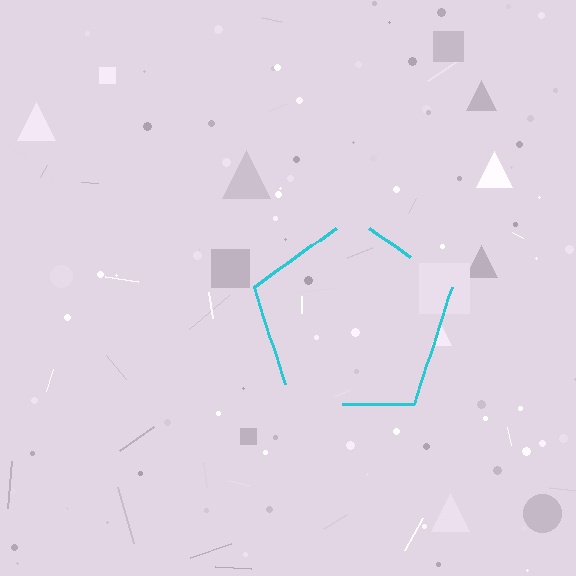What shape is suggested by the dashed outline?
The dashed outline suggests a pentagon.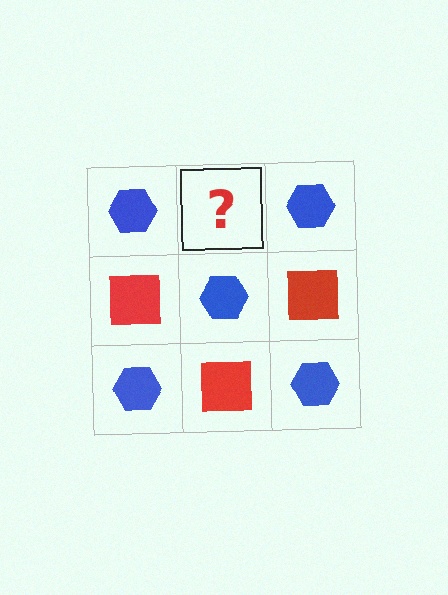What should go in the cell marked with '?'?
The missing cell should contain a red square.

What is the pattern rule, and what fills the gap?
The rule is that it alternates blue hexagon and red square in a checkerboard pattern. The gap should be filled with a red square.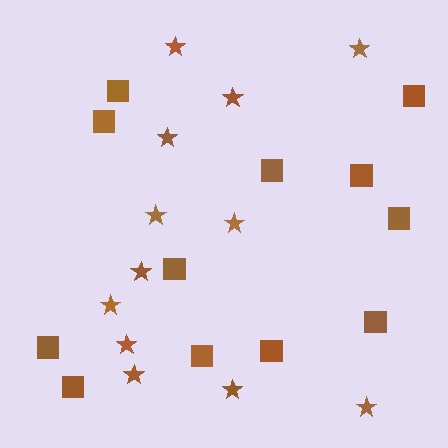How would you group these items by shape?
There are 2 groups: one group of stars (12) and one group of squares (12).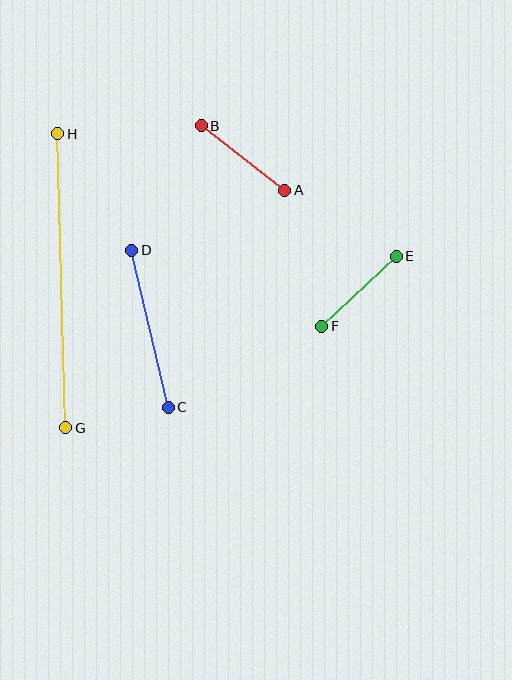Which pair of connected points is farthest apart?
Points G and H are farthest apart.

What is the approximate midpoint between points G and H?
The midpoint is at approximately (62, 281) pixels.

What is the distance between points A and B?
The distance is approximately 106 pixels.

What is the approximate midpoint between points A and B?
The midpoint is at approximately (243, 158) pixels.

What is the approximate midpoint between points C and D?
The midpoint is at approximately (150, 329) pixels.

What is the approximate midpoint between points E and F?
The midpoint is at approximately (359, 291) pixels.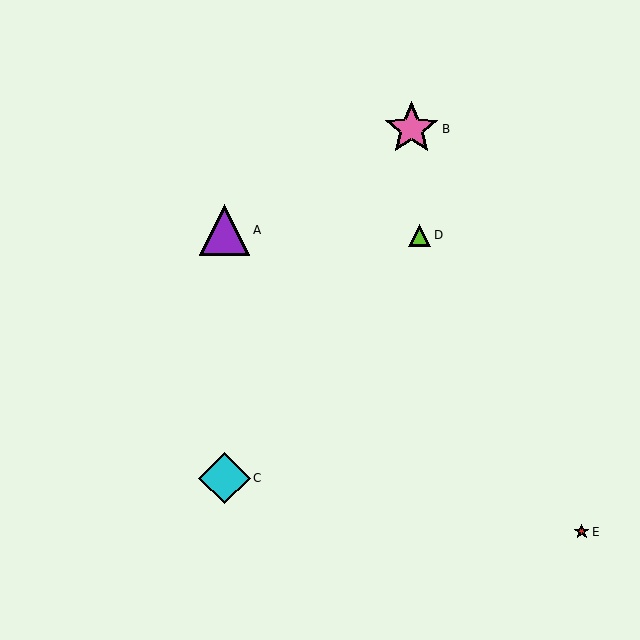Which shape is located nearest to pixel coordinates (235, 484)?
The cyan diamond (labeled C) at (224, 478) is nearest to that location.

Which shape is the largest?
The pink star (labeled B) is the largest.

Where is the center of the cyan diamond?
The center of the cyan diamond is at (224, 478).